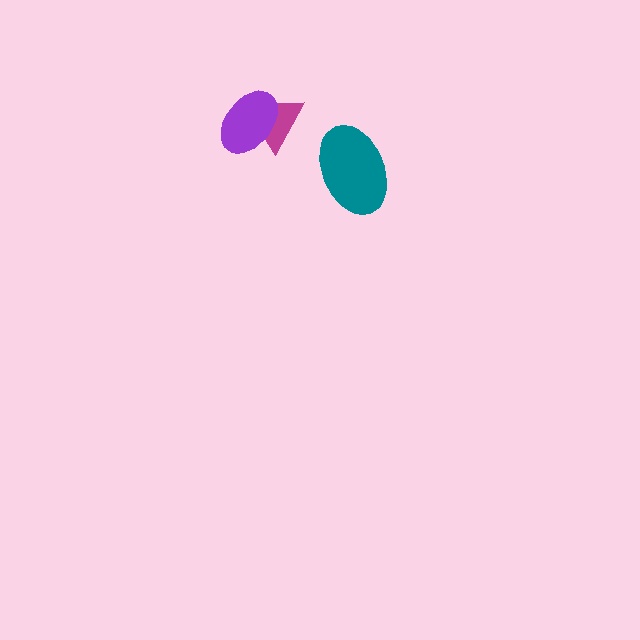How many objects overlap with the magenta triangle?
1 object overlaps with the magenta triangle.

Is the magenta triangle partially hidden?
Yes, it is partially covered by another shape.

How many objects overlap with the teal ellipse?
0 objects overlap with the teal ellipse.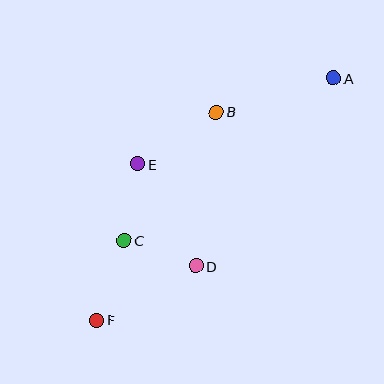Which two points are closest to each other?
Points C and D are closest to each other.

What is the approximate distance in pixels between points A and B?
The distance between A and B is approximately 122 pixels.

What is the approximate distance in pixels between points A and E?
The distance between A and E is approximately 214 pixels.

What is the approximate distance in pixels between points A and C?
The distance between A and C is approximately 265 pixels.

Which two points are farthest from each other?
Points A and F are farthest from each other.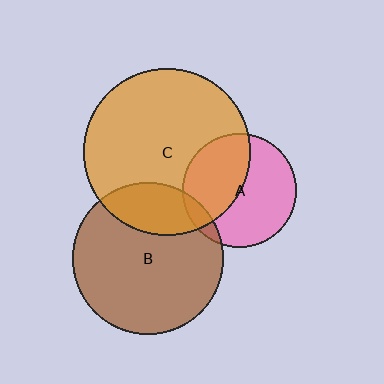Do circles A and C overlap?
Yes.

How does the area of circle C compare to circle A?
Approximately 2.1 times.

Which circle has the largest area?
Circle C (orange).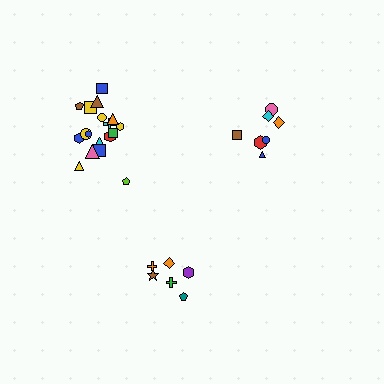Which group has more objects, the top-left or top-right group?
The top-left group.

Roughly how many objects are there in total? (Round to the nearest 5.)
Roughly 30 objects in total.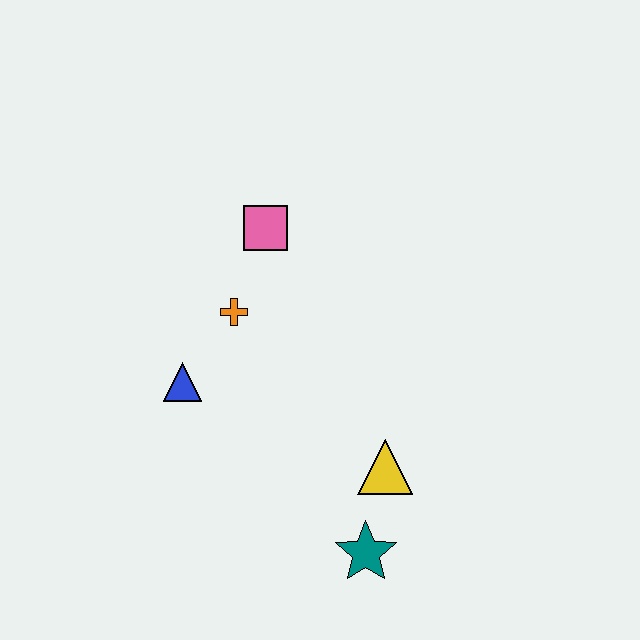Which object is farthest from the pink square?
The teal star is farthest from the pink square.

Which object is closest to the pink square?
The orange cross is closest to the pink square.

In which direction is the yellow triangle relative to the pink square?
The yellow triangle is below the pink square.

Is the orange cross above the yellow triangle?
Yes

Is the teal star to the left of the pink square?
No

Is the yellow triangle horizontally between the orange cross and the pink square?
No